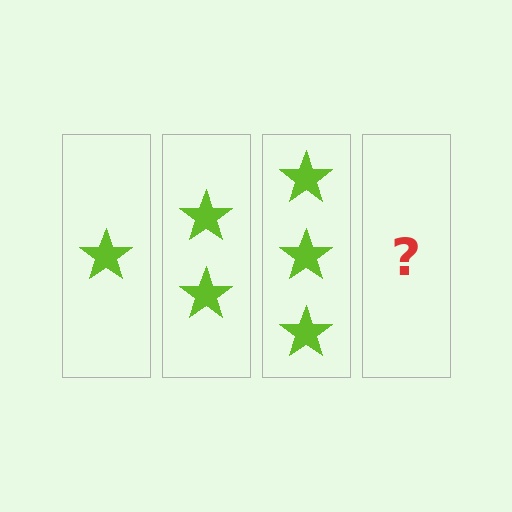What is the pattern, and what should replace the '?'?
The pattern is that each step adds one more star. The '?' should be 4 stars.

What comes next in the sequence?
The next element should be 4 stars.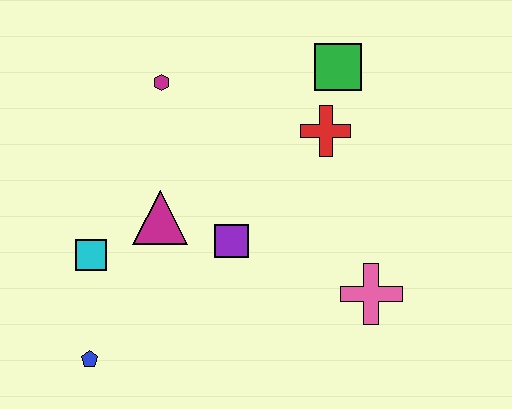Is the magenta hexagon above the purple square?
Yes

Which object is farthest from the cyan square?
The green square is farthest from the cyan square.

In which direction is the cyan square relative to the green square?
The cyan square is to the left of the green square.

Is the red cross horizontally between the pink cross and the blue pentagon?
Yes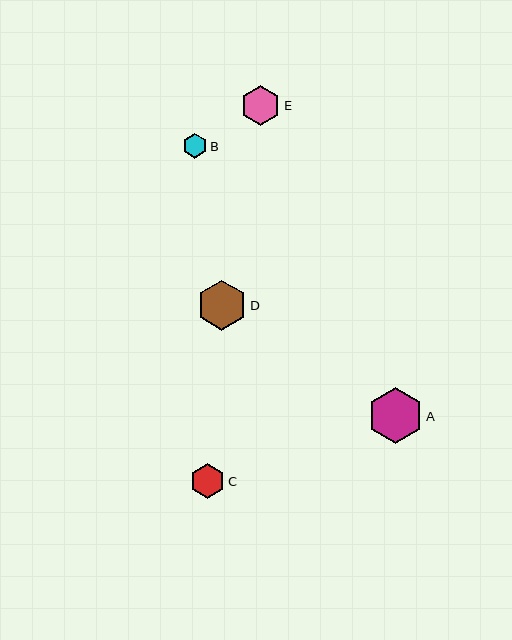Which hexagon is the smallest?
Hexagon B is the smallest with a size of approximately 24 pixels.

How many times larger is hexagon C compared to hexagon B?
Hexagon C is approximately 1.4 times the size of hexagon B.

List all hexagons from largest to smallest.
From largest to smallest: A, D, E, C, B.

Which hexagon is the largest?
Hexagon A is the largest with a size of approximately 55 pixels.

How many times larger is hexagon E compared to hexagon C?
Hexagon E is approximately 1.1 times the size of hexagon C.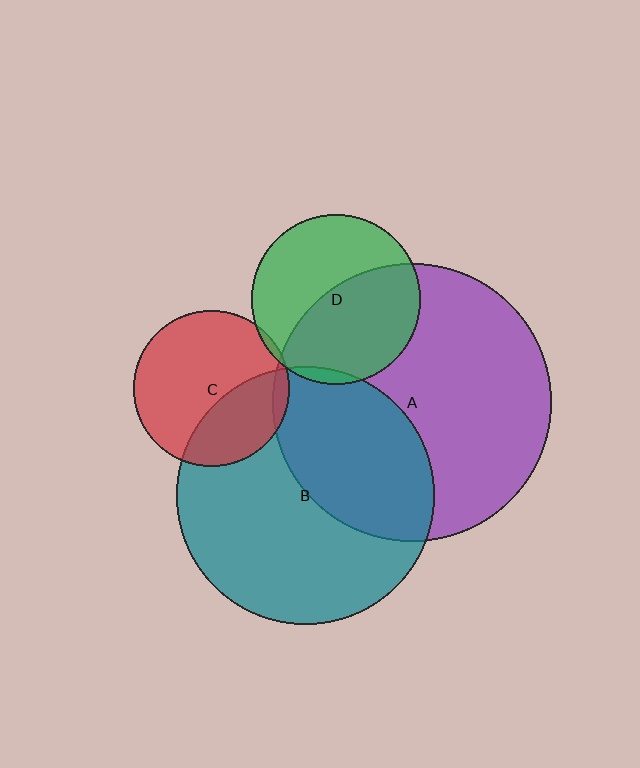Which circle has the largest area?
Circle A (purple).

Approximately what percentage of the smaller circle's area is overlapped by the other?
Approximately 5%.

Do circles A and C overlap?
Yes.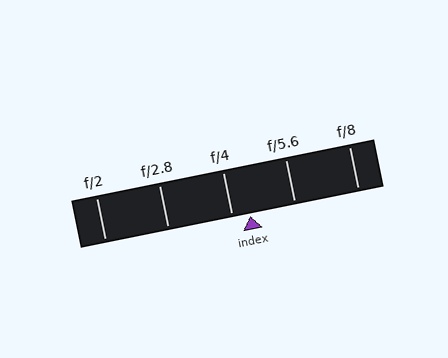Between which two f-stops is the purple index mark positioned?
The index mark is between f/4 and f/5.6.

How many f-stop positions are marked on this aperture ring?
There are 5 f-stop positions marked.